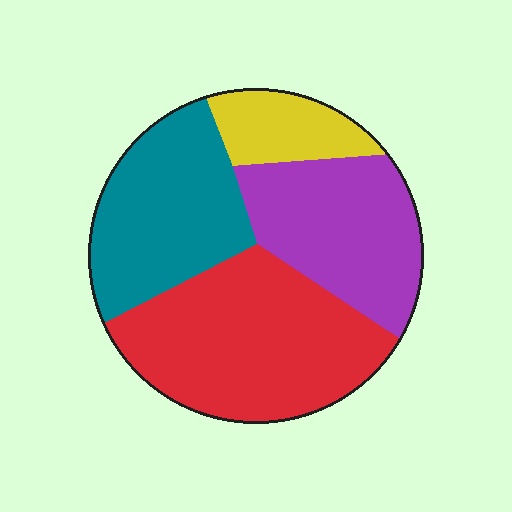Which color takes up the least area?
Yellow, at roughly 10%.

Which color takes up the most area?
Red, at roughly 35%.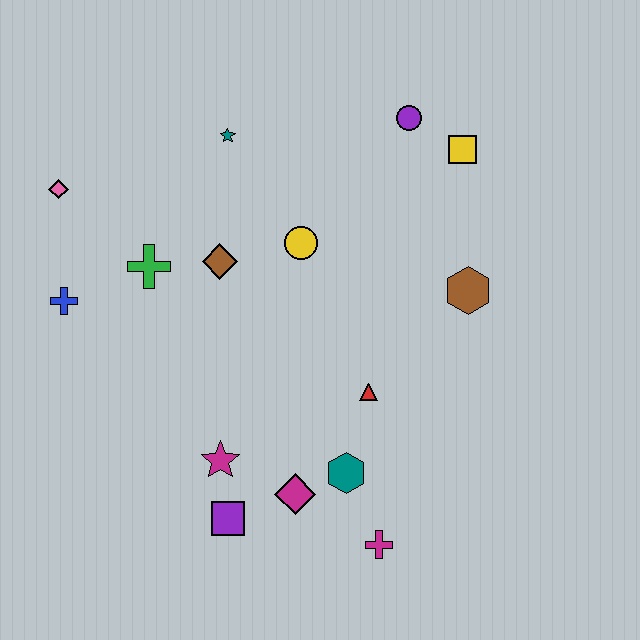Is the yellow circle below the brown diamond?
No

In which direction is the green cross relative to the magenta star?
The green cross is above the magenta star.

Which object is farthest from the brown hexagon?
The pink diamond is farthest from the brown hexagon.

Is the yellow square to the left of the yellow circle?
No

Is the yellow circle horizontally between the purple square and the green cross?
No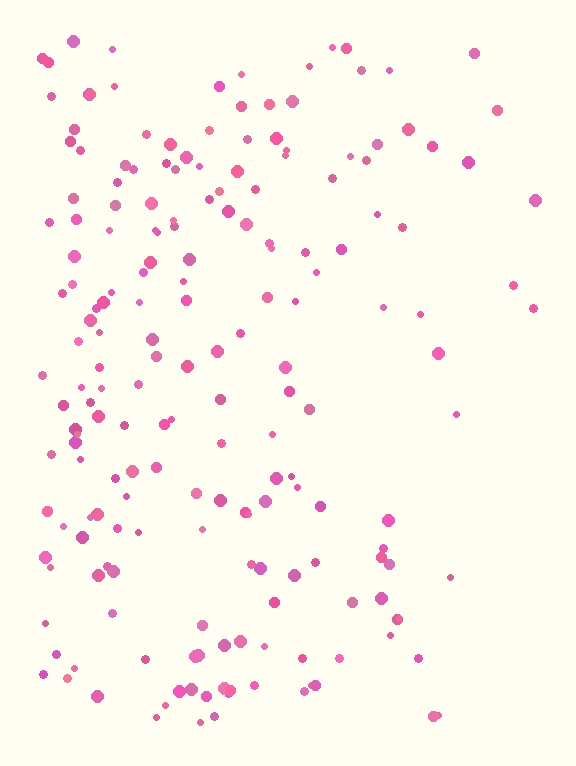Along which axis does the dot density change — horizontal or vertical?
Horizontal.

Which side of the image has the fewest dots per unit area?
The right.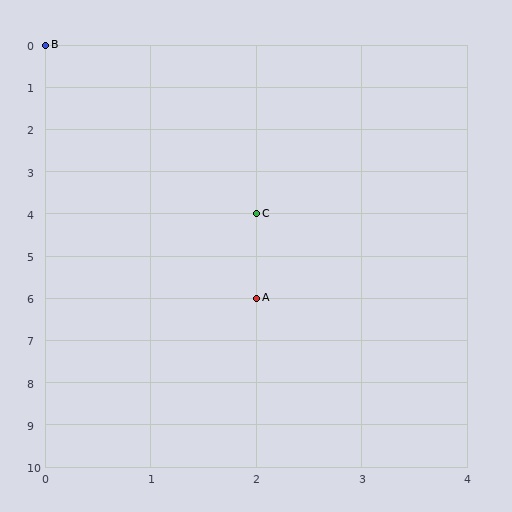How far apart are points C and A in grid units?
Points C and A are 2 rows apart.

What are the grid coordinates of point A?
Point A is at grid coordinates (2, 6).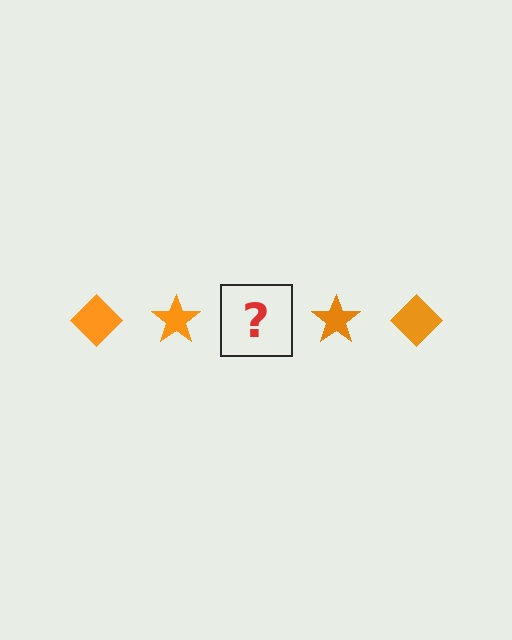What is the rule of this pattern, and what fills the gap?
The rule is that the pattern cycles through diamond, star shapes in orange. The gap should be filled with an orange diamond.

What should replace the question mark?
The question mark should be replaced with an orange diamond.